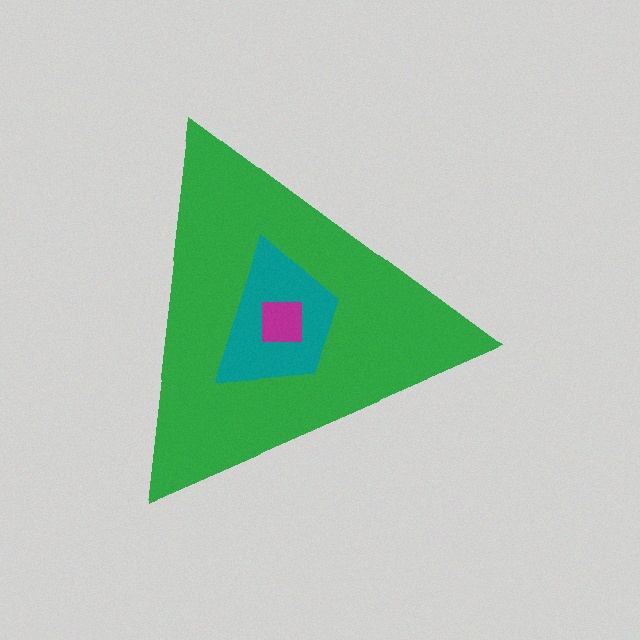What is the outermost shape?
The green triangle.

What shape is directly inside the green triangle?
The teal trapezoid.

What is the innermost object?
The magenta square.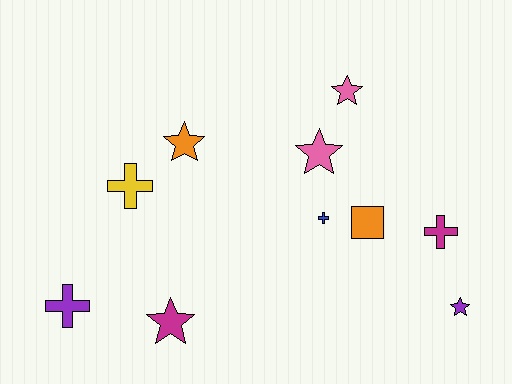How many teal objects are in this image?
There are no teal objects.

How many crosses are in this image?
There are 4 crosses.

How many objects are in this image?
There are 10 objects.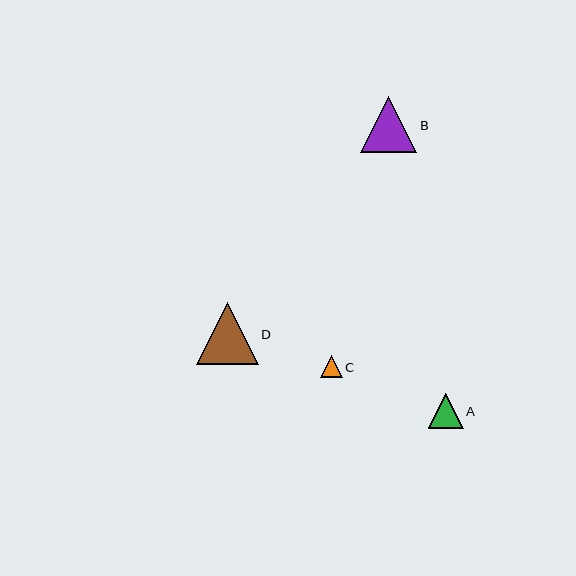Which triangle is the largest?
Triangle D is the largest with a size of approximately 62 pixels.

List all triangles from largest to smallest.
From largest to smallest: D, B, A, C.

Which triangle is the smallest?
Triangle C is the smallest with a size of approximately 22 pixels.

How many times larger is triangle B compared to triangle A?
Triangle B is approximately 1.6 times the size of triangle A.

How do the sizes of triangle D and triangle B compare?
Triangle D and triangle B are approximately the same size.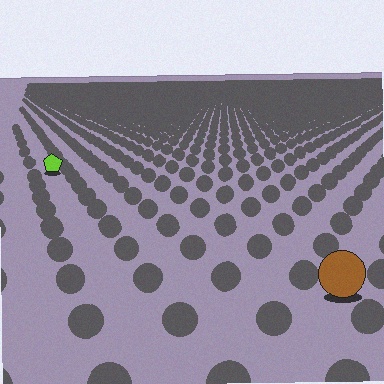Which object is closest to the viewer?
The brown circle is closest. The texture marks near it are larger and more spread out.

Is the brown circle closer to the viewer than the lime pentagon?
Yes. The brown circle is closer — you can tell from the texture gradient: the ground texture is coarser near it.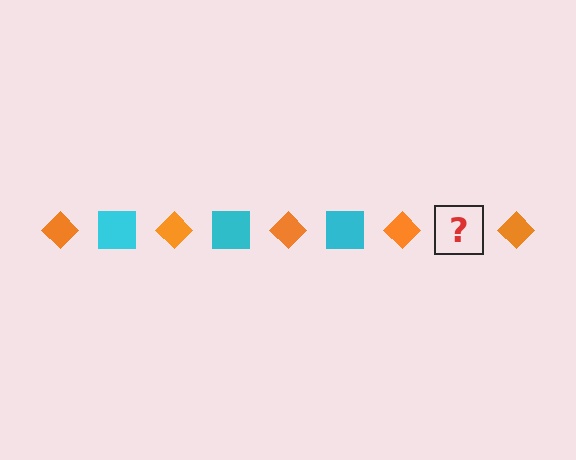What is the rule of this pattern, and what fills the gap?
The rule is that the pattern alternates between orange diamond and cyan square. The gap should be filled with a cyan square.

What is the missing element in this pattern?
The missing element is a cyan square.